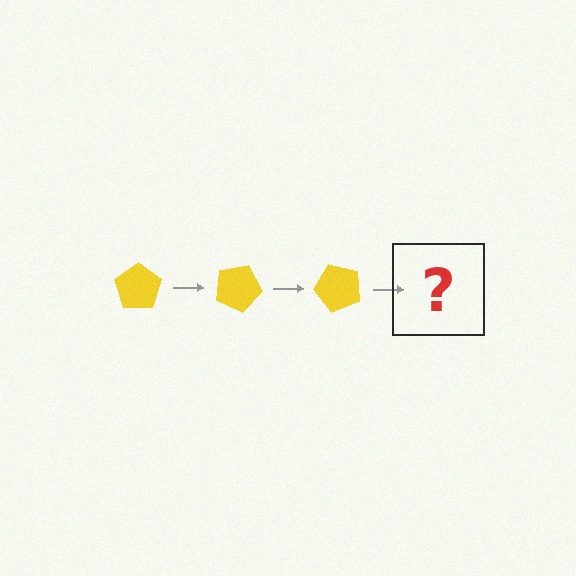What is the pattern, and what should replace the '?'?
The pattern is that the pentagon rotates 25 degrees each step. The '?' should be a yellow pentagon rotated 75 degrees.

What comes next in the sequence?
The next element should be a yellow pentagon rotated 75 degrees.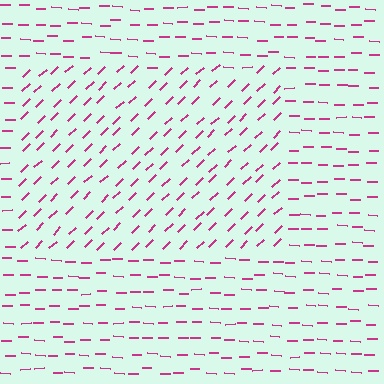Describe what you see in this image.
The image is filled with small magenta line segments. A rectangle region in the image has lines oriented differently from the surrounding lines, creating a visible texture boundary.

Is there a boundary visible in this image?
Yes, there is a texture boundary formed by a change in line orientation.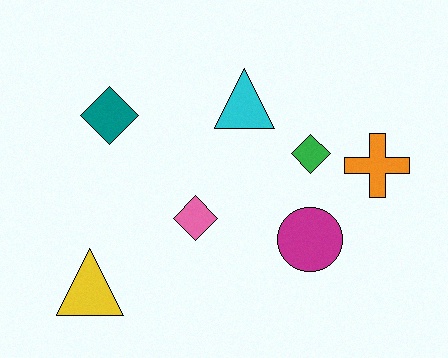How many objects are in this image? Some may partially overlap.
There are 7 objects.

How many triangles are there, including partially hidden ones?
There are 2 triangles.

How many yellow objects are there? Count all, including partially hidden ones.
There is 1 yellow object.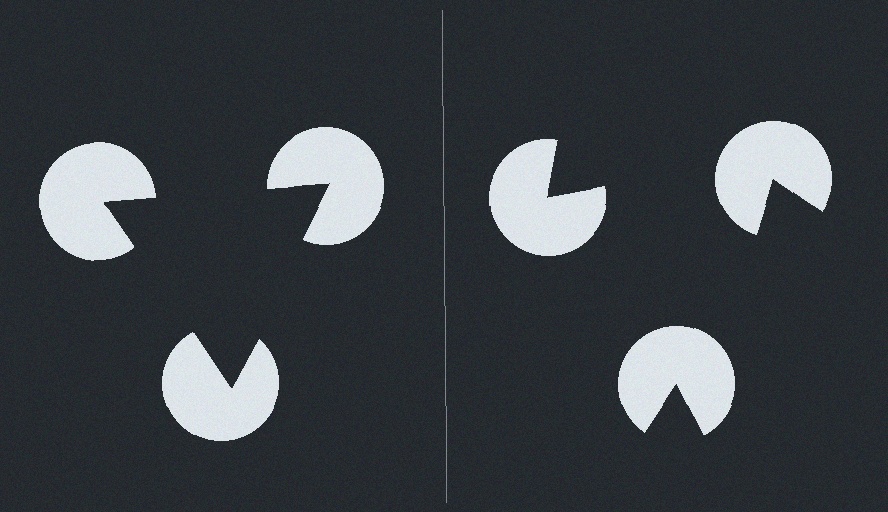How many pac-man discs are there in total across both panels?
6 — 3 on each side.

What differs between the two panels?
The pac-man discs are positioned identically on both sides; only the wedge orientations differ. On the left they align to a triangle; on the right they are misaligned.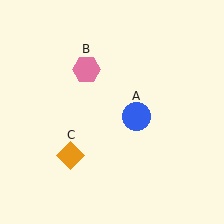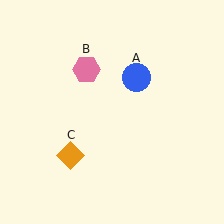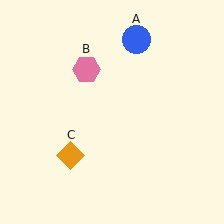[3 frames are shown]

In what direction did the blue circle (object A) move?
The blue circle (object A) moved up.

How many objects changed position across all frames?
1 object changed position: blue circle (object A).